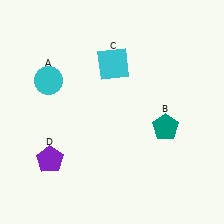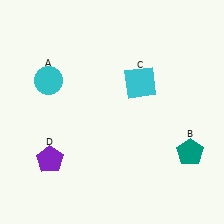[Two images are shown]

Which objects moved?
The objects that moved are: the teal pentagon (B), the cyan square (C).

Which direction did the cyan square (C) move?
The cyan square (C) moved right.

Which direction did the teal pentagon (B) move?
The teal pentagon (B) moved down.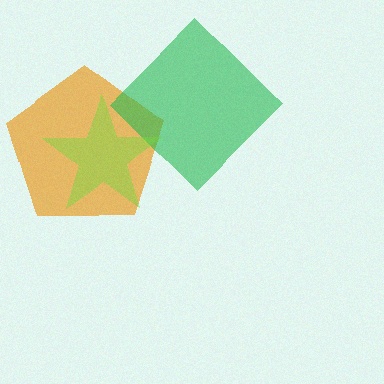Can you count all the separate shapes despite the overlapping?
Yes, there are 3 separate shapes.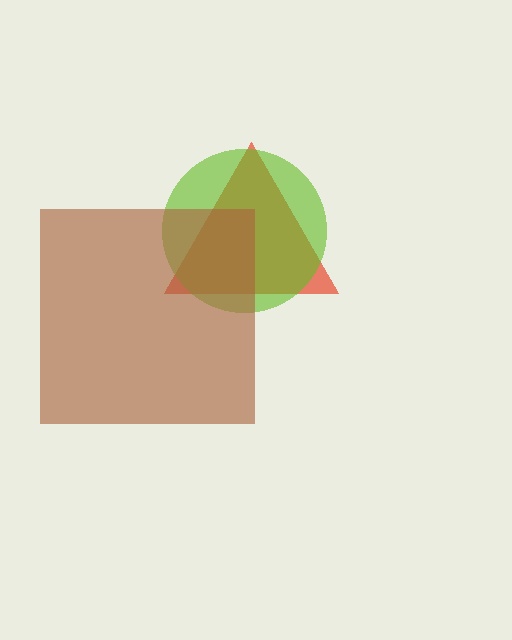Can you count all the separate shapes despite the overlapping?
Yes, there are 3 separate shapes.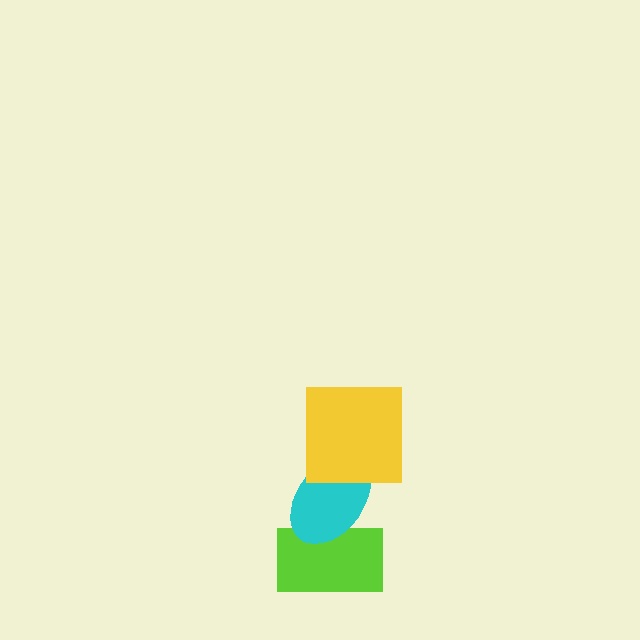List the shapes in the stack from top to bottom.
From top to bottom: the yellow square, the cyan ellipse, the lime rectangle.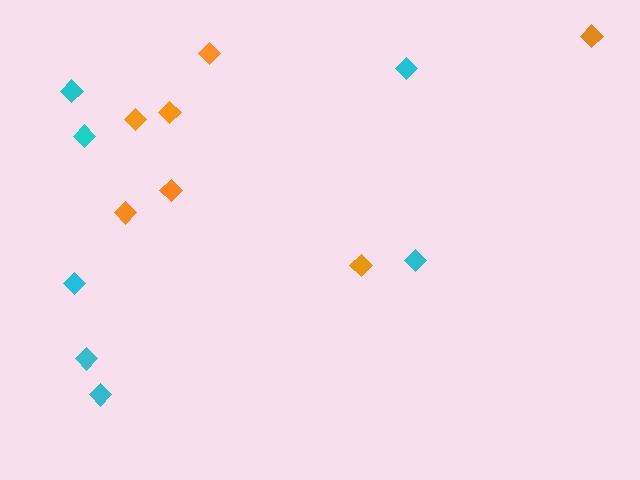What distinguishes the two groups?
There are 2 groups: one group of cyan diamonds (7) and one group of orange diamonds (7).